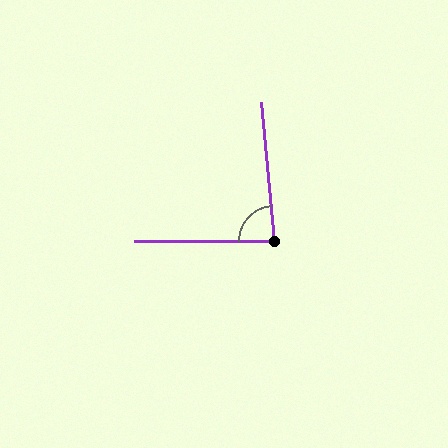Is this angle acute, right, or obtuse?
It is acute.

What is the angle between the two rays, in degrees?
Approximately 85 degrees.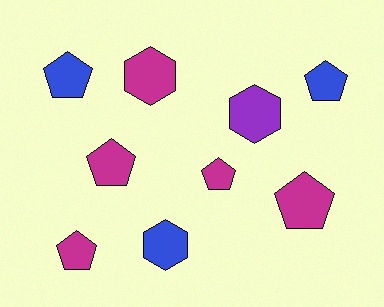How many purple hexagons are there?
There is 1 purple hexagon.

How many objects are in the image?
There are 9 objects.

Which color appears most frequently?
Magenta, with 5 objects.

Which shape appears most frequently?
Pentagon, with 6 objects.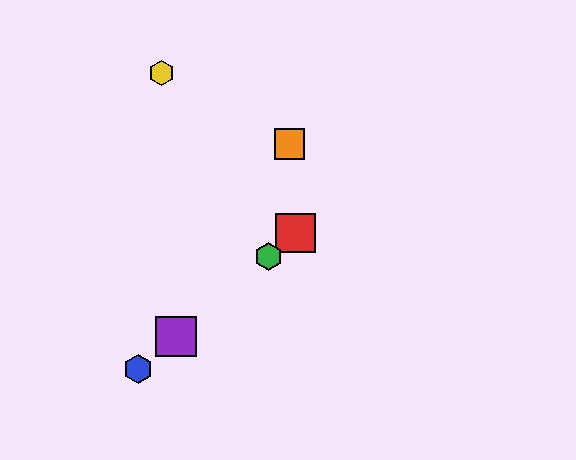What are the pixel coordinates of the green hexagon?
The green hexagon is at (268, 256).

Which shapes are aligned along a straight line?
The red square, the blue hexagon, the green hexagon, the purple square are aligned along a straight line.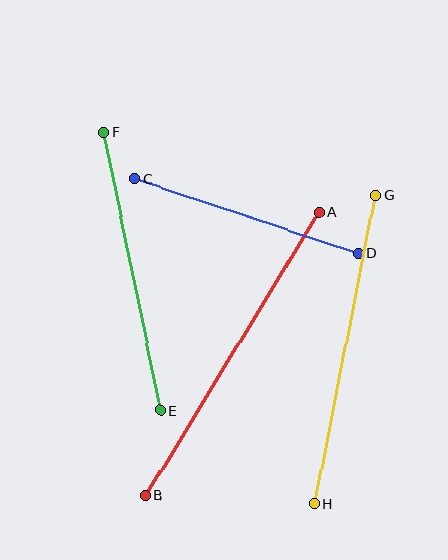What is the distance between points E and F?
The distance is approximately 284 pixels.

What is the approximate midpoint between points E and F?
The midpoint is at approximately (132, 271) pixels.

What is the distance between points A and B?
The distance is approximately 332 pixels.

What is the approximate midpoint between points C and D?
The midpoint is at approximately (247, 216) pixels.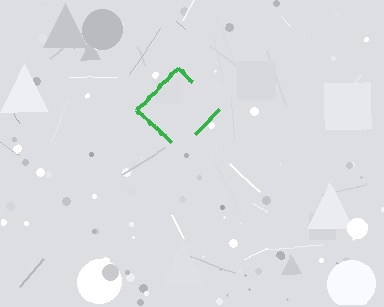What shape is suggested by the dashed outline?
The dashed outline suggests a diamond.